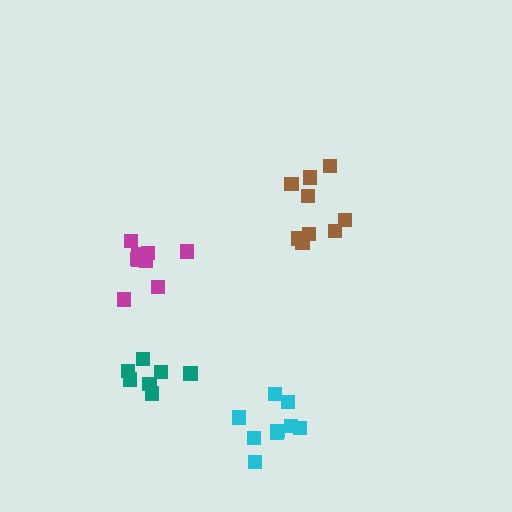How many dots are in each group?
Group 1: 9 dots, Group 2: 9 dots, Group 3: 7 dots, Group 4: 10 dots (35 total).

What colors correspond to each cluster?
The clusters are colored: brown, cyan, teal, magenta.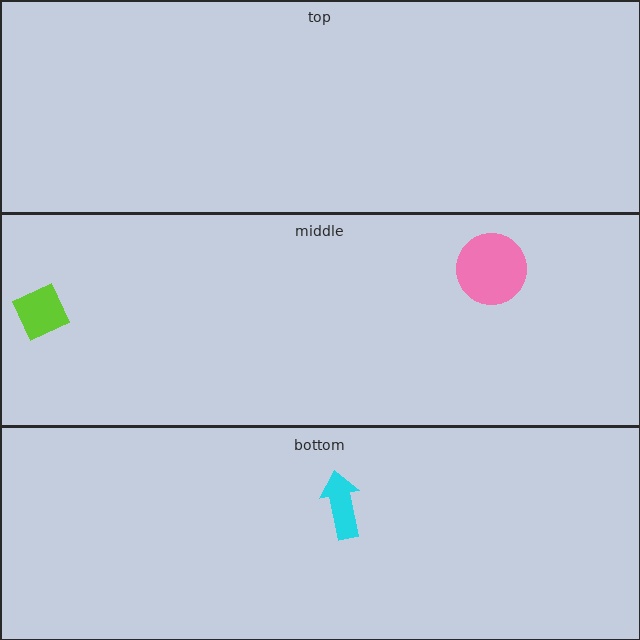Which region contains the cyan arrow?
The bottom region.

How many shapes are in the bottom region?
1.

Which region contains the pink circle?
The middle region.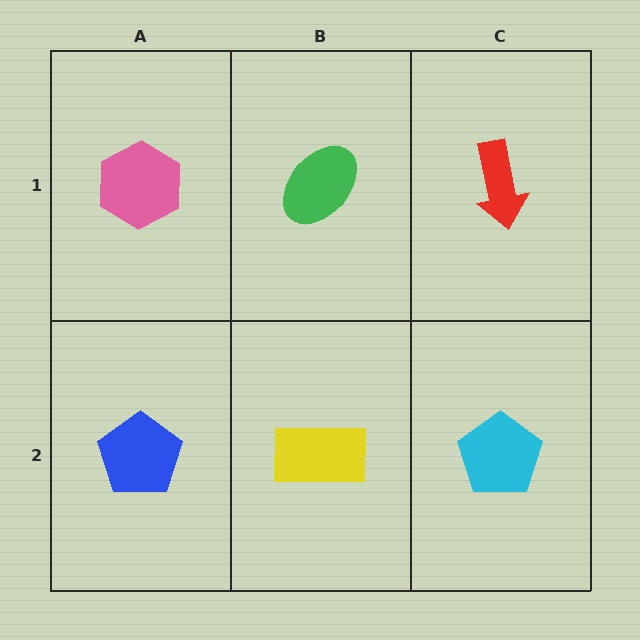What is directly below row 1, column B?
A yellow rectangle.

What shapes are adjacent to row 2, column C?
A red arrow (row 1, column C), a yellow rectangle (row 2, column B).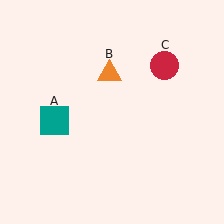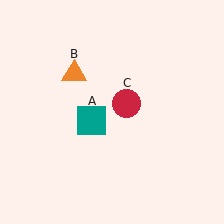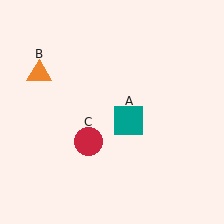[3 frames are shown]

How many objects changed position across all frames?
3 objects changed position: teal square (object A), orange triangle (object B), red circle (object C).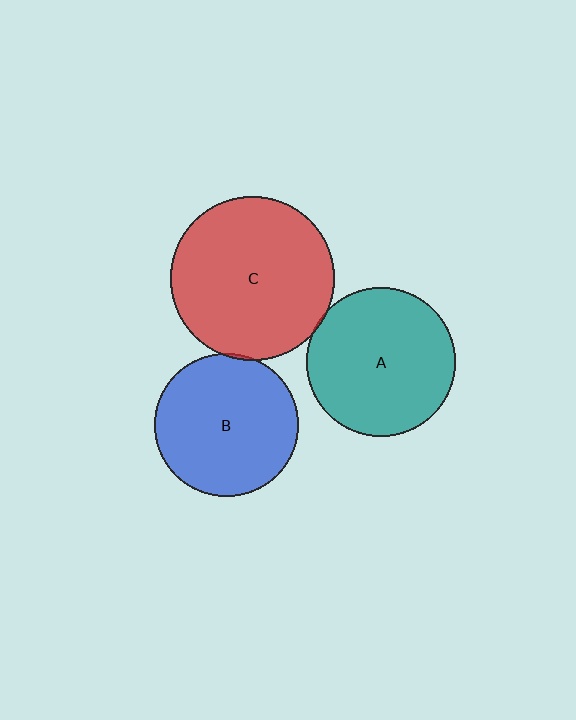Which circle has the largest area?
Circle C (red).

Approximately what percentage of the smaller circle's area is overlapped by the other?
Approximately 5%.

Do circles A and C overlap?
Yes.